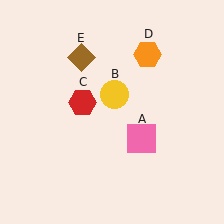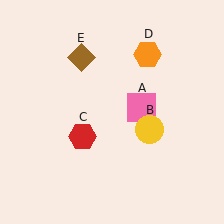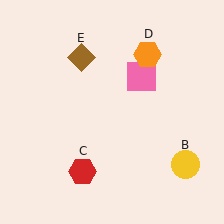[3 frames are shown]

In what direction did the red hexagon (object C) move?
The red hexagon (object C) moved down.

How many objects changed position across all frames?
3 objects changed position: pink square (object A), yellow circle (object B), red hexagon (object C).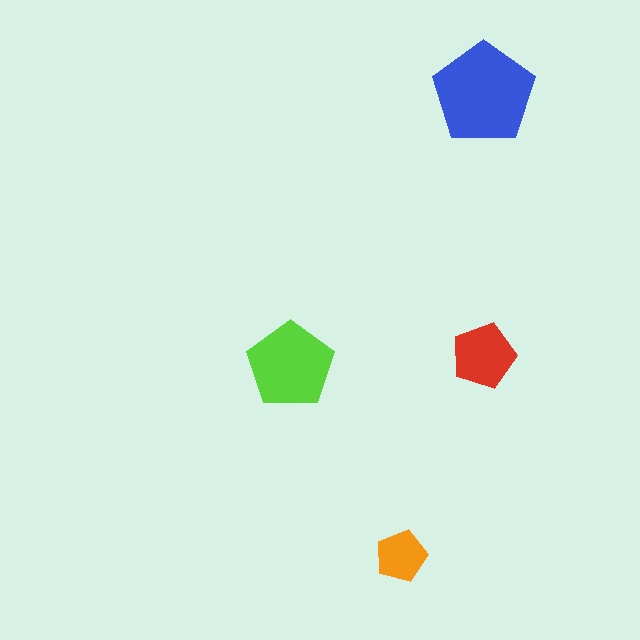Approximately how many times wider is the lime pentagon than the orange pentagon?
About 1.5 times wider.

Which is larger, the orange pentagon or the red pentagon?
The red one.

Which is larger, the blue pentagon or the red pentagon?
The blue one.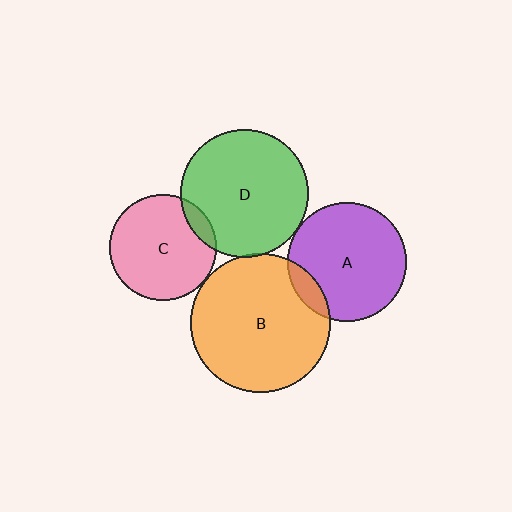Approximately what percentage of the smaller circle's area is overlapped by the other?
Approximately 10%.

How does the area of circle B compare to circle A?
Approximately 1.4 times.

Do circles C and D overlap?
Yes.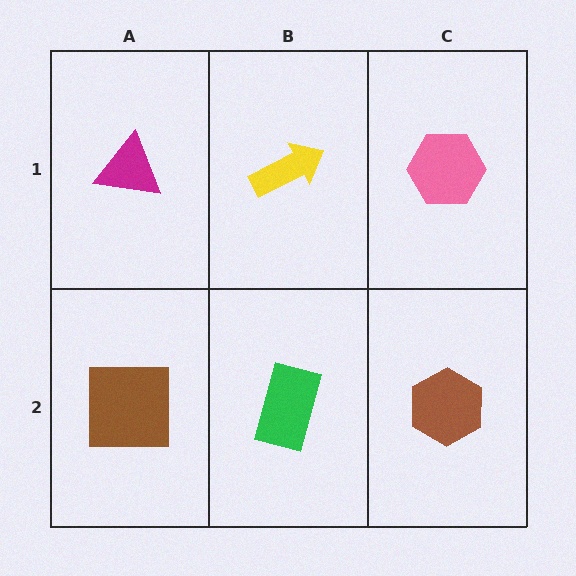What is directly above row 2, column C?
A pink hexagon.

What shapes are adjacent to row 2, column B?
A yellow arrow (row 1, column B), a brown square (row 2, column A), a brown hexagon (row 2, column C).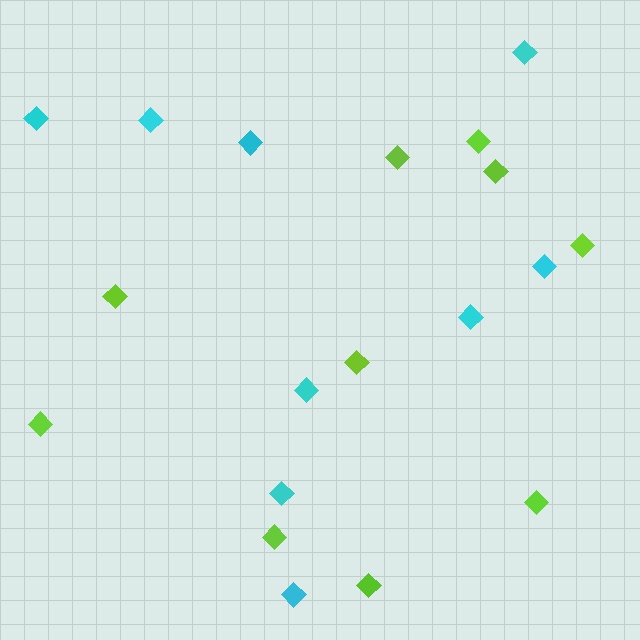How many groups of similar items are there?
There are 2 groups: one group of lime diamonds (10) and one group of cyan diamonds (9).